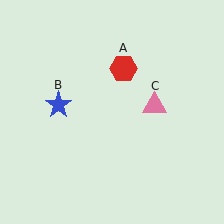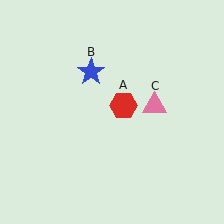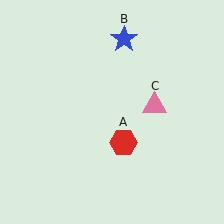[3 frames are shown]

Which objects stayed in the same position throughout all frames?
Pink triangle (object C) remained stationary.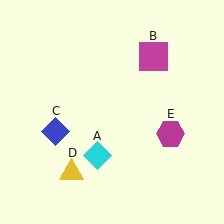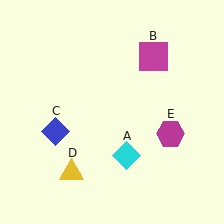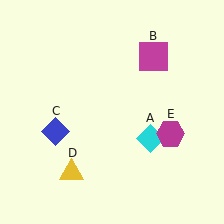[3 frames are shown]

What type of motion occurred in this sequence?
The cyan diamond (object A) rotated counterclockwise around the center of the scene.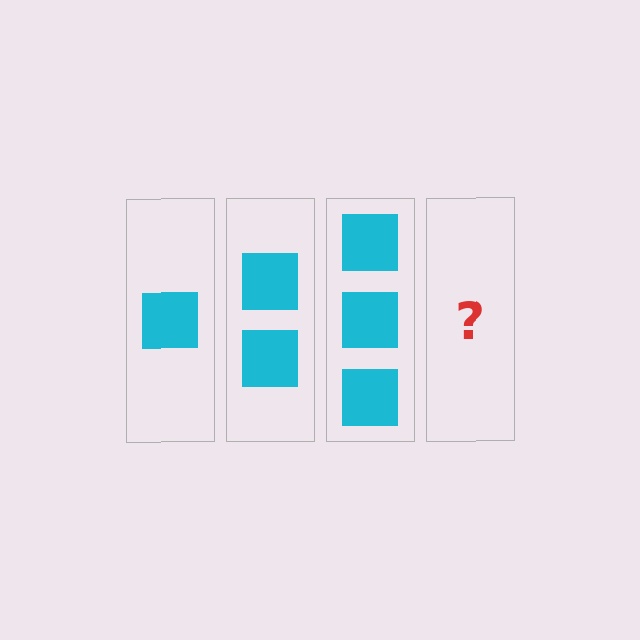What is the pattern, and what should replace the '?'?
The pattern is that each step adds one more square. The '?' should be 4 squares.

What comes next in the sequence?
The next element should be 4 squares.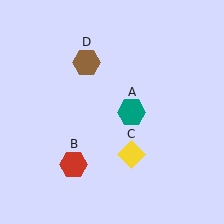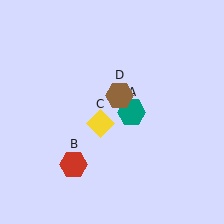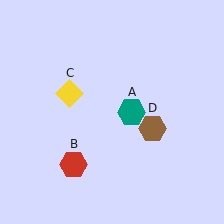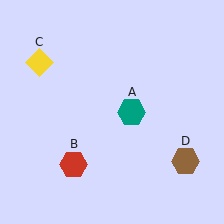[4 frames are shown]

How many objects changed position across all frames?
2 objects changed position: yellow diamond (object C), brown hexagon (object D).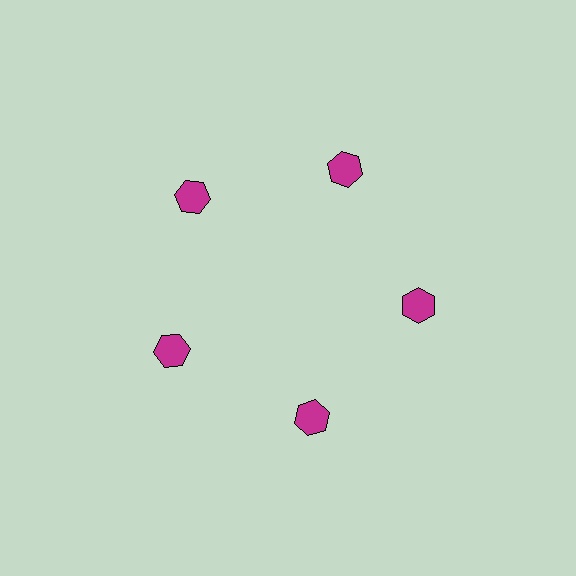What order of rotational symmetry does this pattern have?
This pattern has 5-fold rotational symmetry.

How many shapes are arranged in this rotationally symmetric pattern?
There are 5 shapes, arranged in 5 groups of 1.